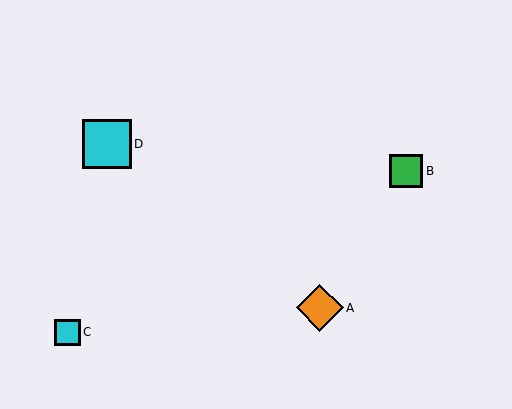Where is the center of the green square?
The center of the green square is at (406, 171).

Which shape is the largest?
The cyan square (labeled D) is the largest.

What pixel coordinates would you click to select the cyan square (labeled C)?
Click at (68, 332) to select the cyan square C.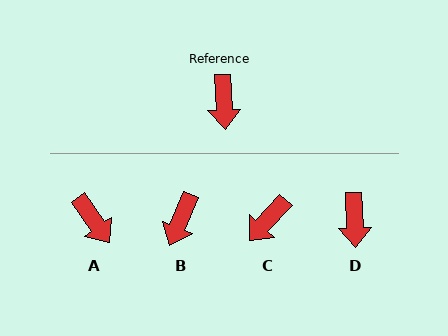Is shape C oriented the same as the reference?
No, it is off by about 45 degrees.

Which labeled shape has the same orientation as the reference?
D.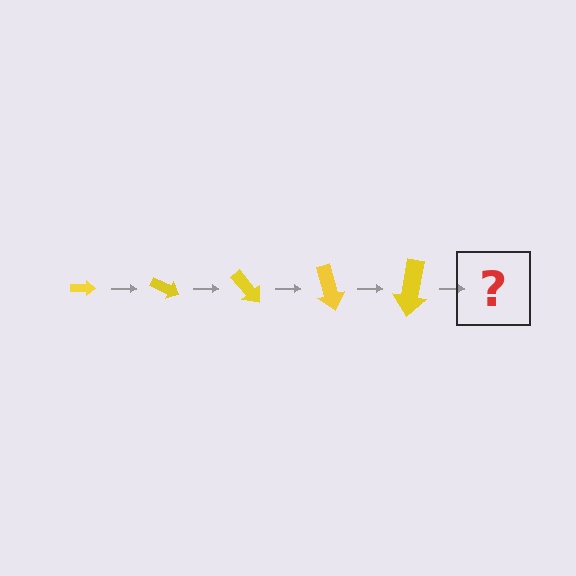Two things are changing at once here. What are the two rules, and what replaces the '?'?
The two rules are that the arrow grows larger each step and it rotates 25 degrees each step. The '?' should be an arrow, larger than the previous one and rotated 125 degrees from the start.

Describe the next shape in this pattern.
It should be an arrow, larger than the previous one and rotated 125 degrees from the start.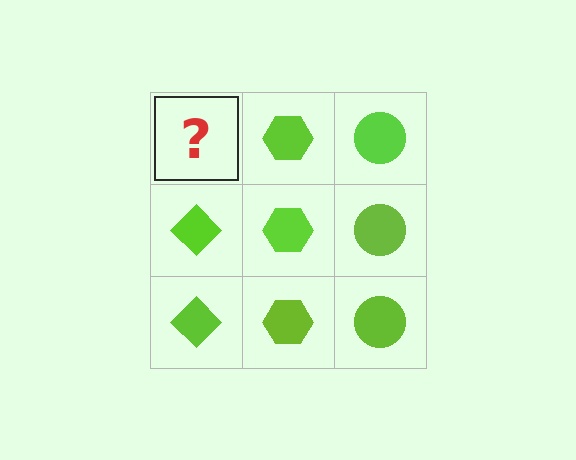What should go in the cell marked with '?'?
The missing cell should contain a lime diamond.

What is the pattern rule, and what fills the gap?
The rule is that each column has a consistent shape. The gap should be filled with a lime diamond.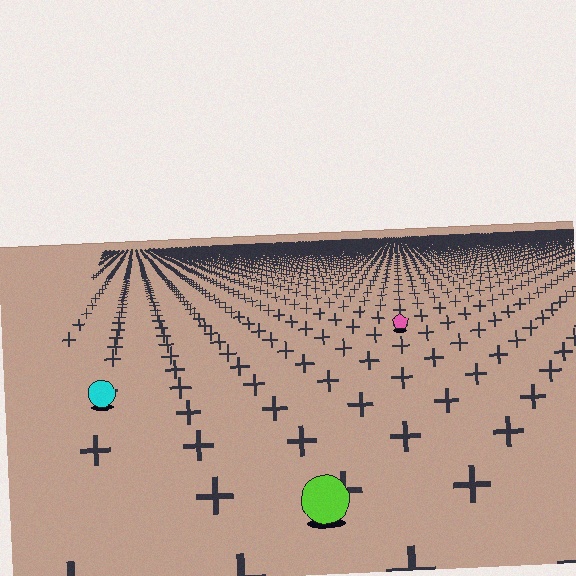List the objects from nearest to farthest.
From nearest to farthest: the lime circle, the cyan circle, the pink pentagon.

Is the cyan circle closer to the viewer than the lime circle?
No. The lime circle is closer — you can tell from the texture gradient: the ground texture is coarser near it.